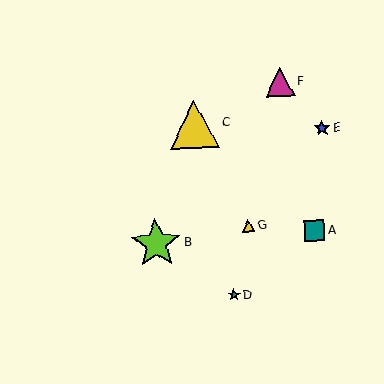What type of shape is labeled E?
Shape E is a blue star.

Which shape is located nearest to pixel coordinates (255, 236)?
The yellow triangle (labeled G) at (248, 226) is nearest to that location.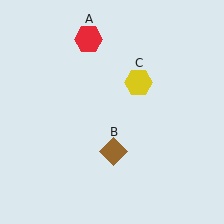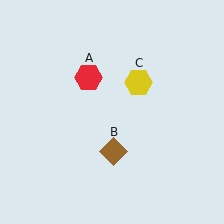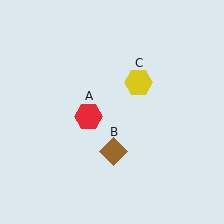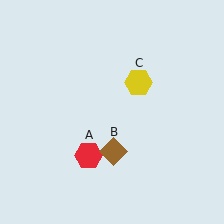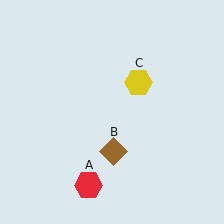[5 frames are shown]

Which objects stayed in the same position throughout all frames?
Brown diamond (object B) and yellow hexagon (object C) remained stationary.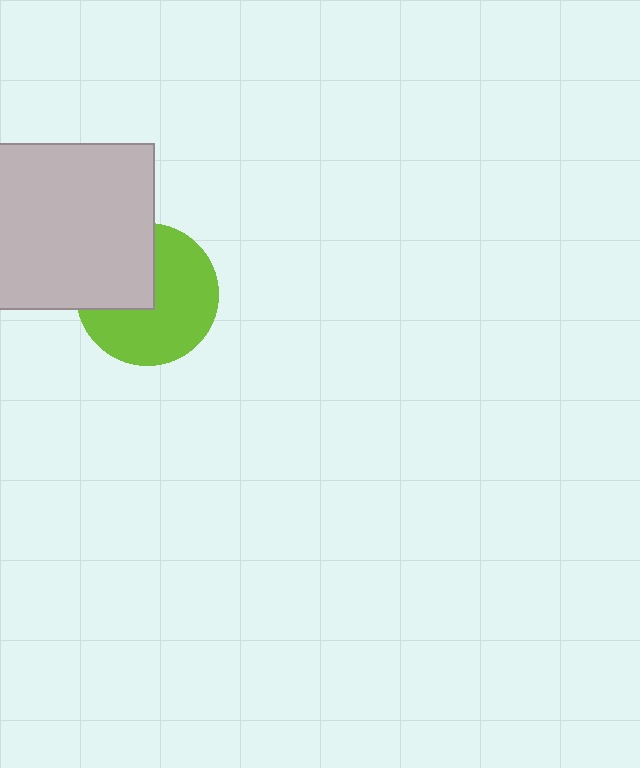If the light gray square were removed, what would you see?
You would see the complete lime circle.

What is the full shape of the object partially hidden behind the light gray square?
The partially hidden object is a lime circle.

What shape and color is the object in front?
The object in front is a light gray square.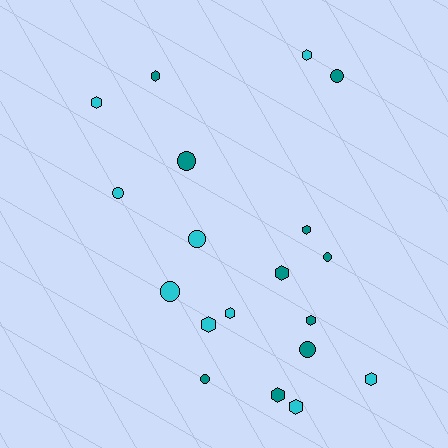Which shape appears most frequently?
Hexagon, with 11 objects.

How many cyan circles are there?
There are 3 cyan circles.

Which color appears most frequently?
Teal, with 10 objects.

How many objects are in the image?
There are 19 objects.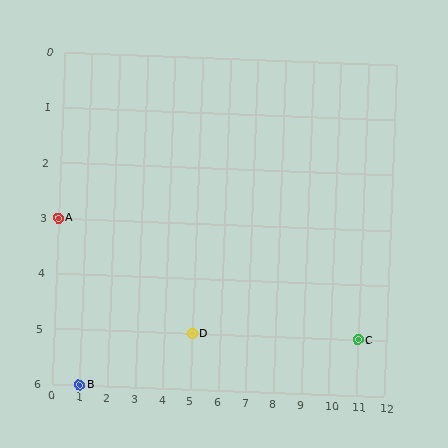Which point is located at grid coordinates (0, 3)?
Point A is at (0, 3).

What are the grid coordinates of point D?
Point D is at grid coordinates (5, 5).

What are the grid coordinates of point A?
Point A is at grid coordinates (0, 3).